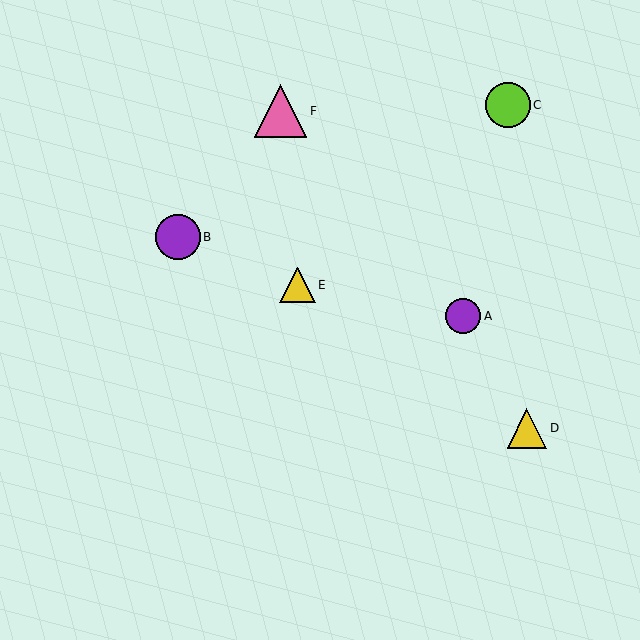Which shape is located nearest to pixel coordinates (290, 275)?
The yellow triangle (labeled E) at (298, 285) is nearest to that location.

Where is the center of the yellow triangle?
The center of the yellow triangle is at (527, 428).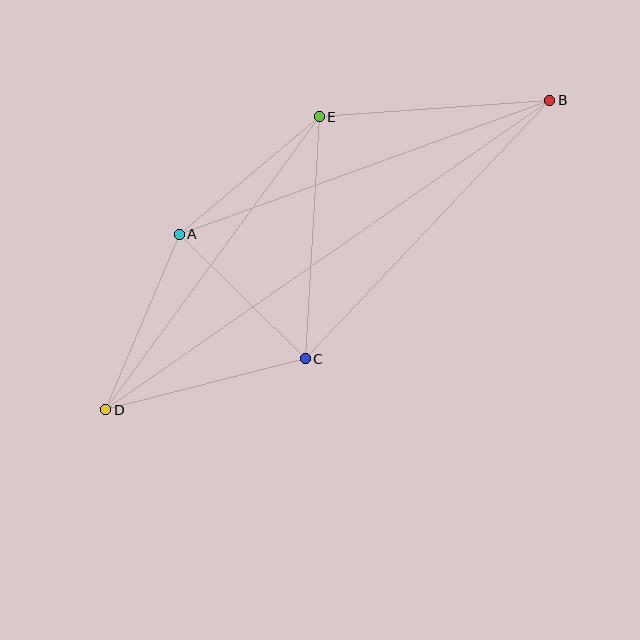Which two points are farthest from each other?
Points B and D are farthest from each other.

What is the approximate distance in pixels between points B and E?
The distance between B and E is approximately 231 pixels.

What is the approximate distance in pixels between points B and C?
The distance between B and C is approximately 356 pixels.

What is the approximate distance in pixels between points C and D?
The distance between C and D is approximately 205 pixels.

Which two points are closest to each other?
Points A and C are closest to each other.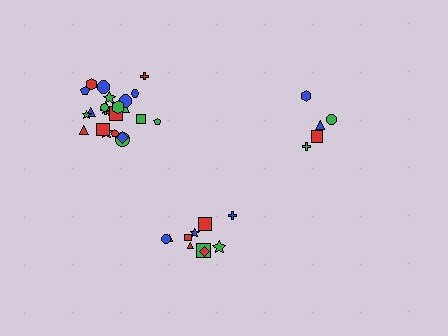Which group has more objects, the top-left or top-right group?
The top-left group.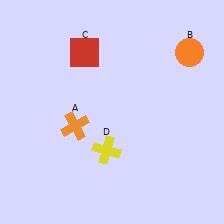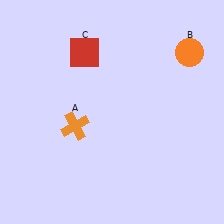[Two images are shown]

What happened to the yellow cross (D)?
The yellow cross (D) was removed in Image 2. It was in the bottom-left area of Image 1.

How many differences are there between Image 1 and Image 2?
There is 1 difference between the two images.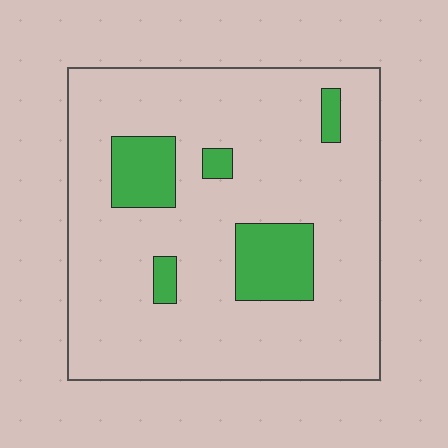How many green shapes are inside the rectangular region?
5.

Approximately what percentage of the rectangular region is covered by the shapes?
Approximately 15%.